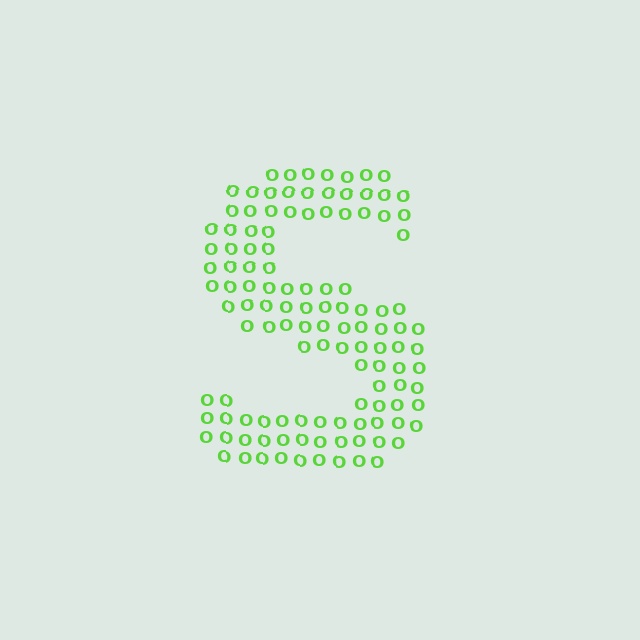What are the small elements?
The small elements are letter O's.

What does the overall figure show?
The overall figure shows the letter S.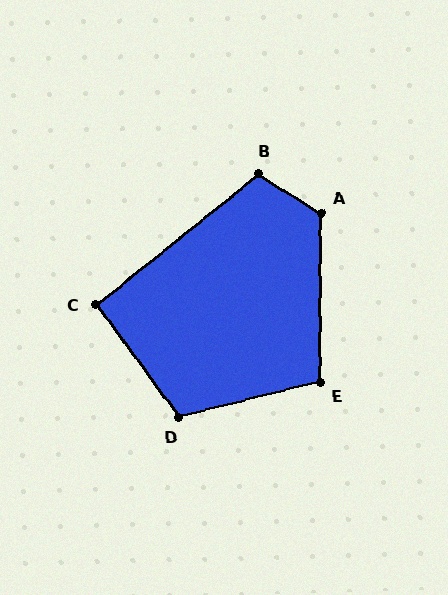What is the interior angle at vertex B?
Approximately 109 degrees (obtuse).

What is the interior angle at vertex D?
Approximately 112 degrees (obtuse).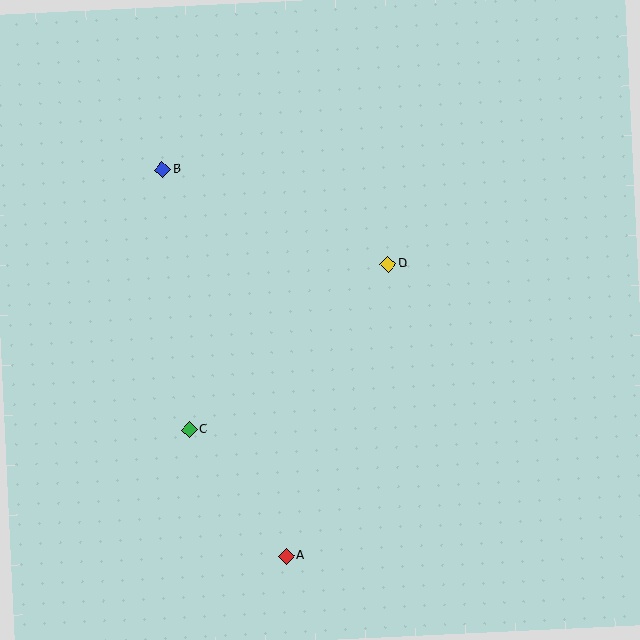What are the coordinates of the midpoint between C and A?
The midpoint between C and A is at (238, 493).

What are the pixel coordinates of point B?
Point B is at (163, 169).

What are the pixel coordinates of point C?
Point C is at (189, 429).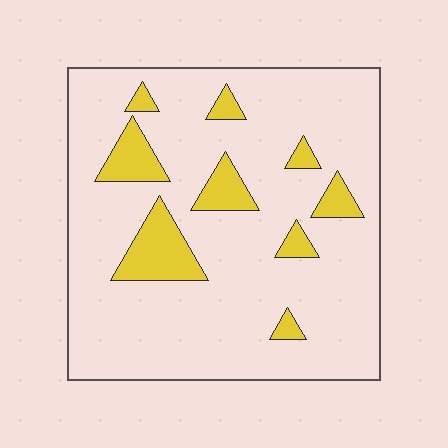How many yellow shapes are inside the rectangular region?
9.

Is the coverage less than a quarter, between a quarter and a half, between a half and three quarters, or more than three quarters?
Less than a quarter.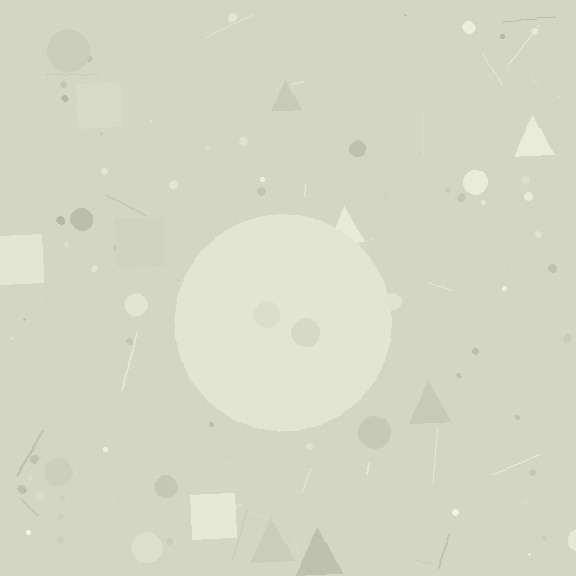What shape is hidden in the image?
A circle is hidden in the image.